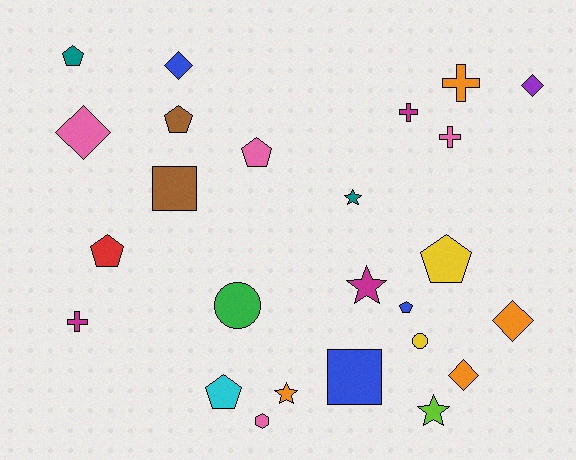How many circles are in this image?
There are 2 circles.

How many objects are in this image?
There are 25 objects.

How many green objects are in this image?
There is 1 green object.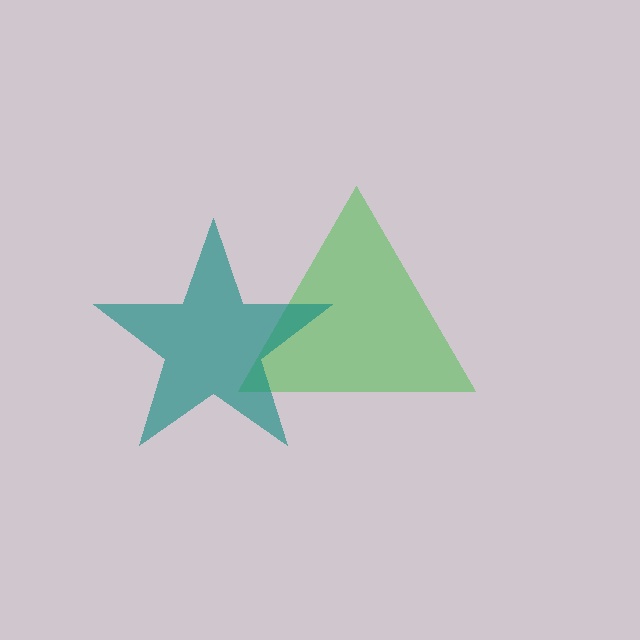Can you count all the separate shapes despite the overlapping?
Yes, there are 2 separate shapes.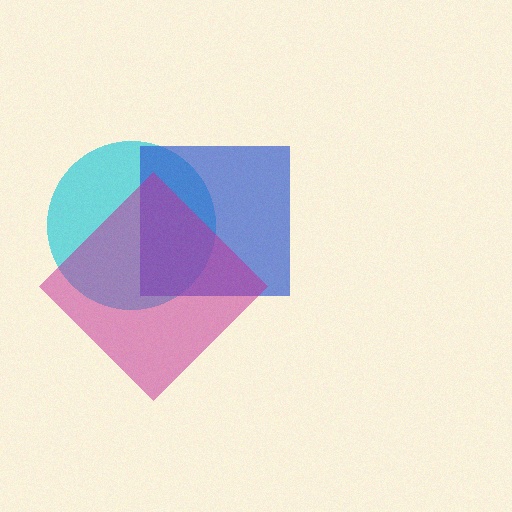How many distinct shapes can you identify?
There are 3 distinct shapes: a cyan circle, a blue square, a magenta diamond.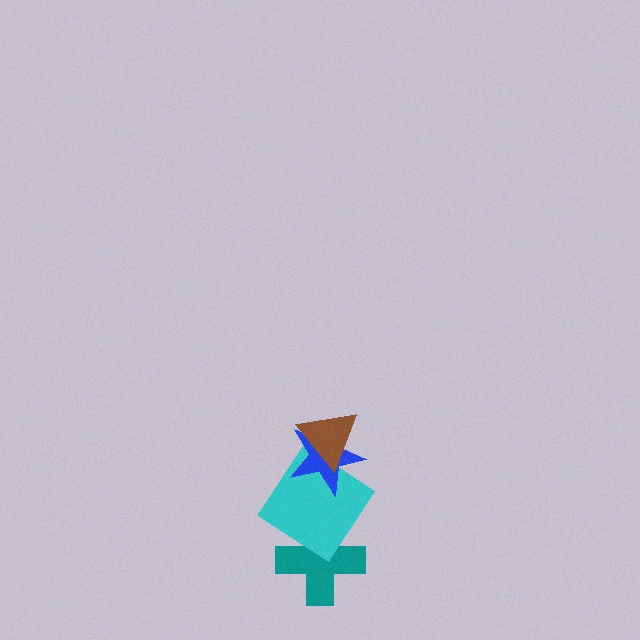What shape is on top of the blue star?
The brown triangle is on top of the blue star.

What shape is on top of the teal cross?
The cyan diamond is on top of the teal cross.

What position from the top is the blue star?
The blue star is 2nd from the top.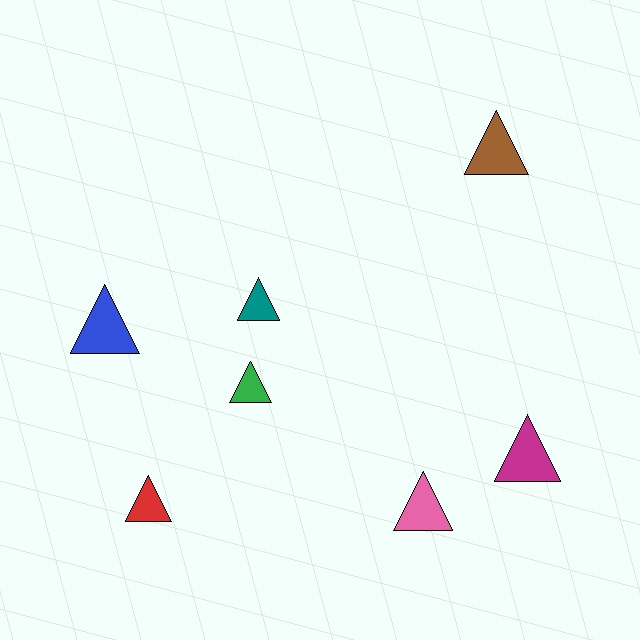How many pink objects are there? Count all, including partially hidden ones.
There is 1 pink object.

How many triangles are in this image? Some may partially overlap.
There are 7 triangles.